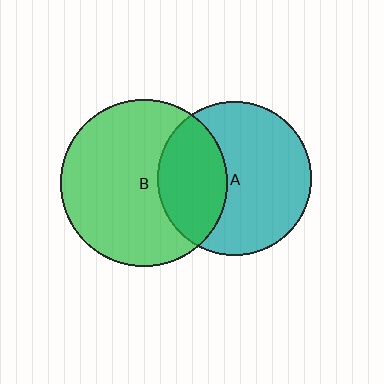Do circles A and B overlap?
Yes.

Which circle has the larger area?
Circle B (green).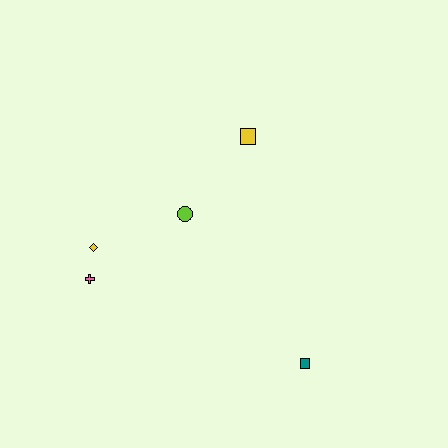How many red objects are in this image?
There are no red objects.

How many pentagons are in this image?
There are no pentagons.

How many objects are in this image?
There are 5 objects.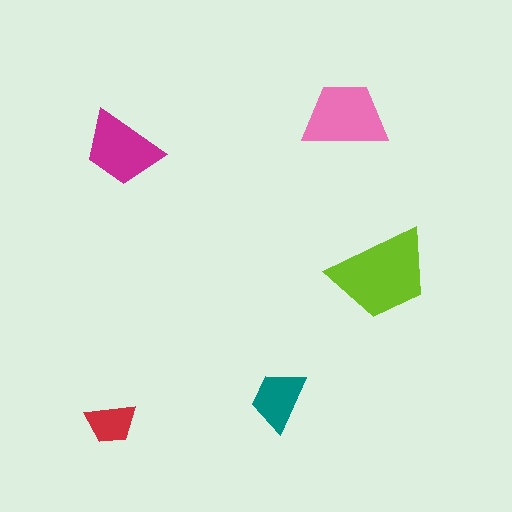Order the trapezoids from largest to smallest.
the lime one, the pink one, the magenta one, the teal one, the red one.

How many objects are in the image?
There are 5 objects in the image.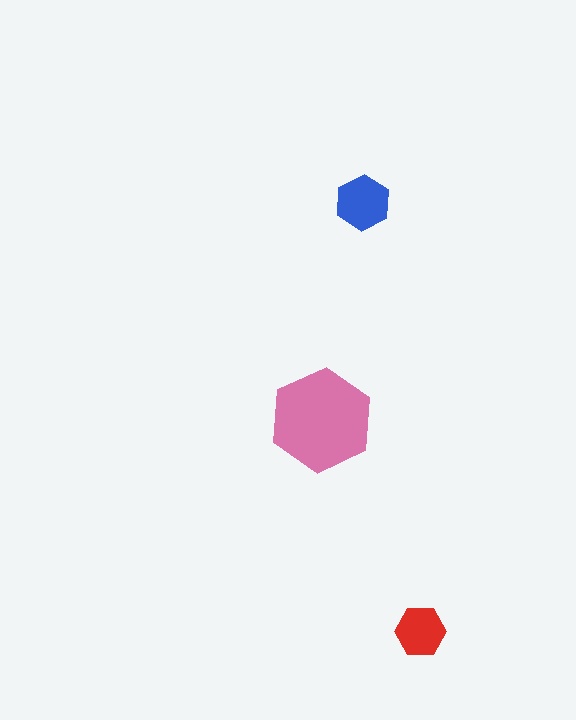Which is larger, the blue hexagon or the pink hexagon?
The pink one.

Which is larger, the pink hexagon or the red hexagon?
The pink one.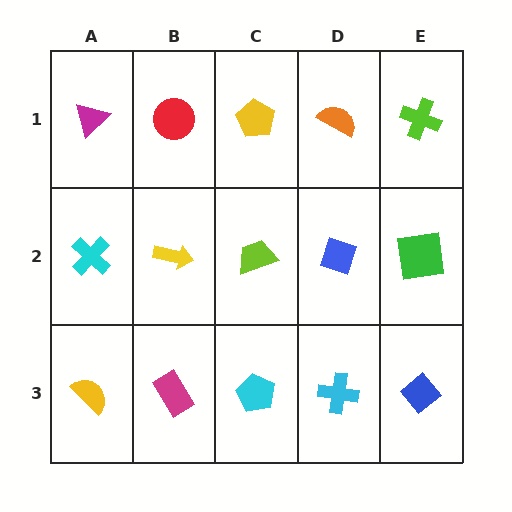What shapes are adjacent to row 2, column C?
A yellow pentagon (row 1, column C), a cyan pentagon (row 3, column C), a yellow arrow (row 2, column B), a blue diamond (row 2, column D).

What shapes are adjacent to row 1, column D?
A blue diamond (row 2, column D), a yellow pentagon (row 1, column C), a lime cross (row 1, column E).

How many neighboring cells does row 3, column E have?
2.